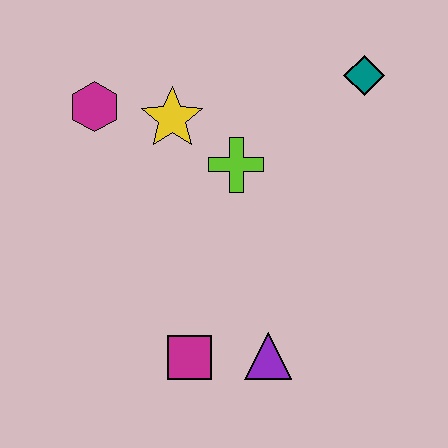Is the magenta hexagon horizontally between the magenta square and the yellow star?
No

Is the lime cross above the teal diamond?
No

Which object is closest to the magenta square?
The purple triangle is closest to the magenta square.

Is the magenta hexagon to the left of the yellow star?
Yes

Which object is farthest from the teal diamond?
The magenta square is farthest from the teal diamond.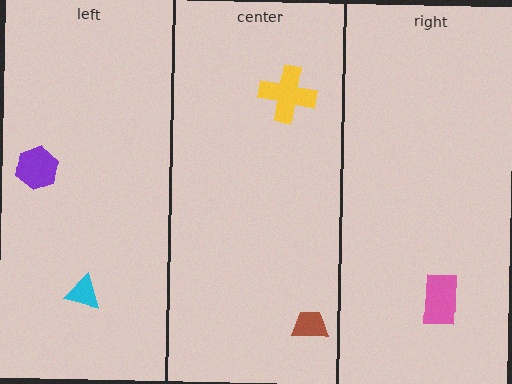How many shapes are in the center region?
2.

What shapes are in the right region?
The pink rectangle.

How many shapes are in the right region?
1.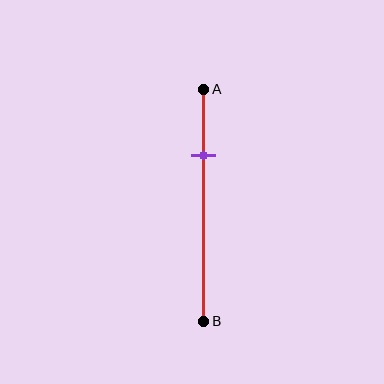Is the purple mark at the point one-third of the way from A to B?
No, the mark is at about 30% from A, not at the 33% one-third point.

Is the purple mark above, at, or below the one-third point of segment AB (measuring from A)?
The purple mark is above the one-third point of segment AB.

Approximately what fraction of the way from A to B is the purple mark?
The purple mark is approximately 30% of the way from A to B.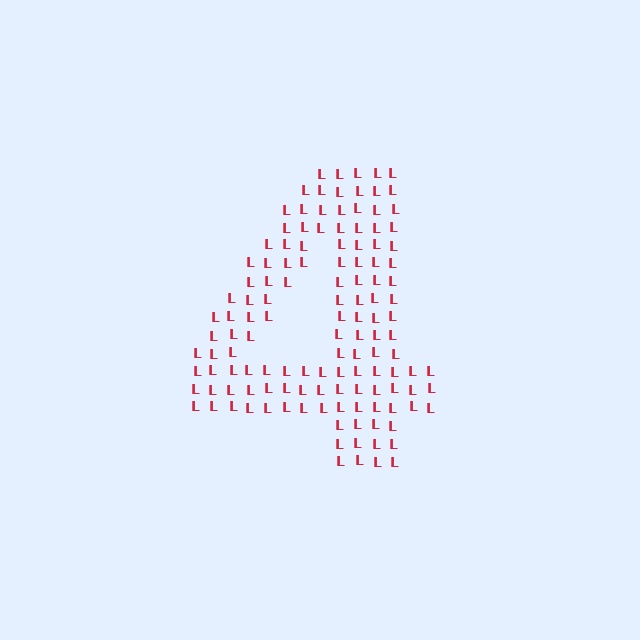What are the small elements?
The small elements are letter L's.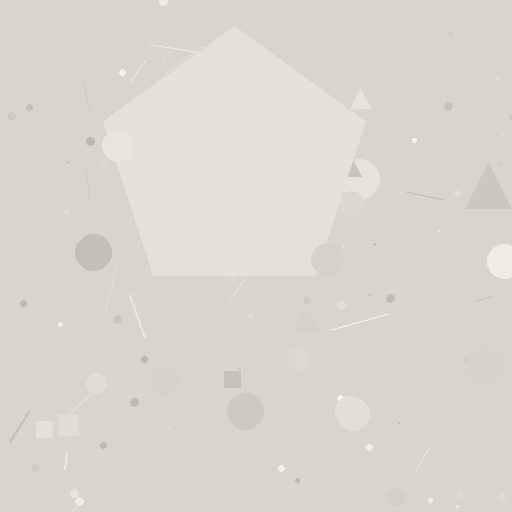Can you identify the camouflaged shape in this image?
The camouflaged shape is a pentagon.